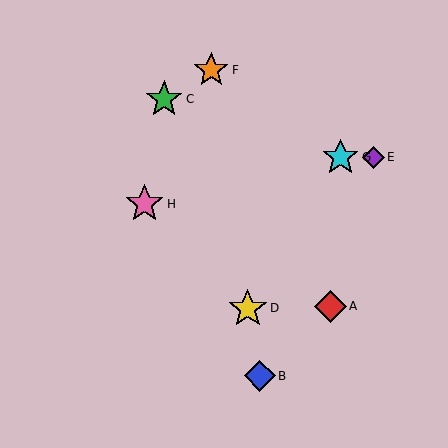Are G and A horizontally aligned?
No, G is at y≈157 and A is at y≈306.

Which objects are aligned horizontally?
Objects E, G are aligned horizontally.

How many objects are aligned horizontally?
2 objects (E, G) are aligned horizontally.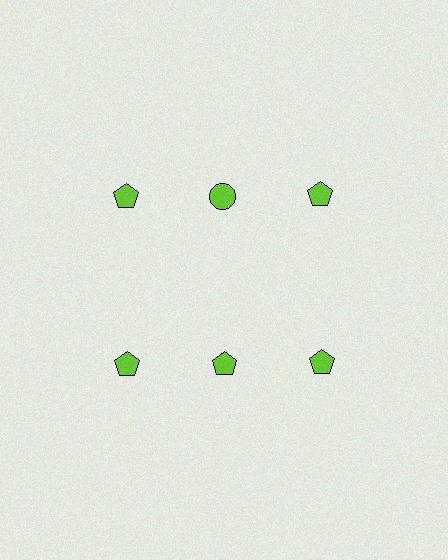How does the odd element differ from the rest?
It has a different shape: circle instead of pentagon.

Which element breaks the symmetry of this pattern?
The lime circle in the top row, second from left column breaks the symmetry. All other shapes are lime pentagons.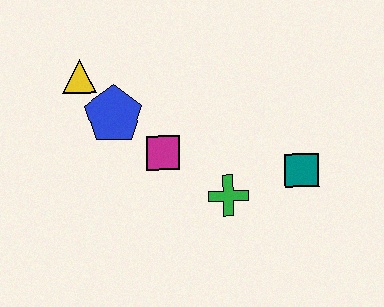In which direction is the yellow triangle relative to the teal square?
The yellow triangle is to the left of the teal square.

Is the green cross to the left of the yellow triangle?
No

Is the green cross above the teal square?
No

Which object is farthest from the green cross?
The yellow triangle is farthest from the green cross.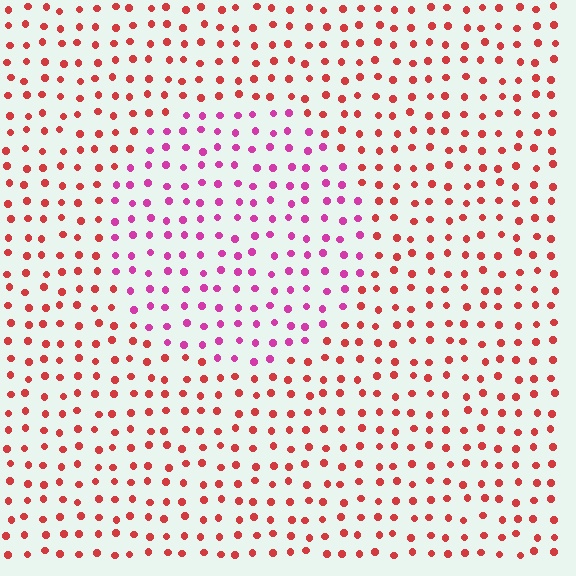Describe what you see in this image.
The image is filled with small red elements in a uniform arrangement. A circle-shaped region is visible where the elements are tinted to a slightly different hue, forming a subtle color boundary.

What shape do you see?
I see a circle.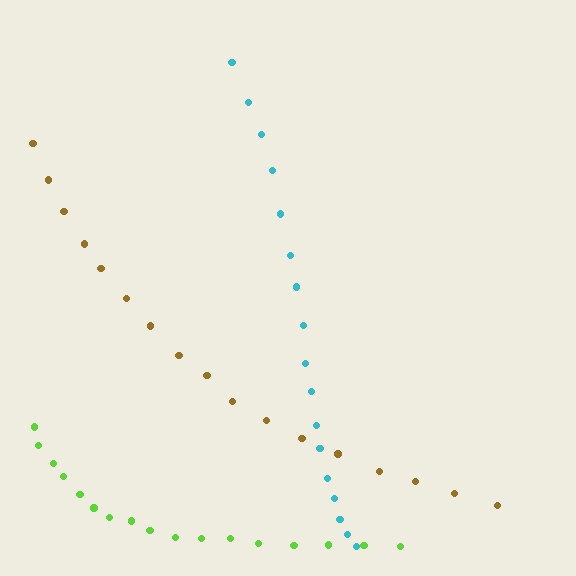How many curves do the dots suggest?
There are 3 distinct paths.